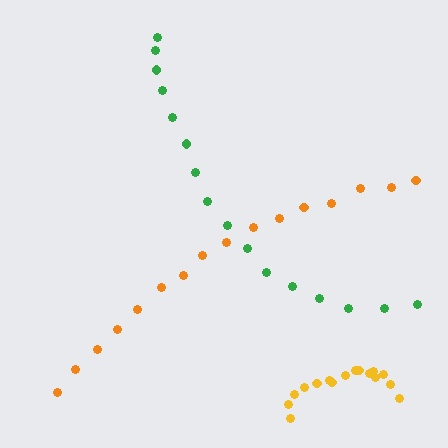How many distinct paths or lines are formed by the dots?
There are 3 distinct paths.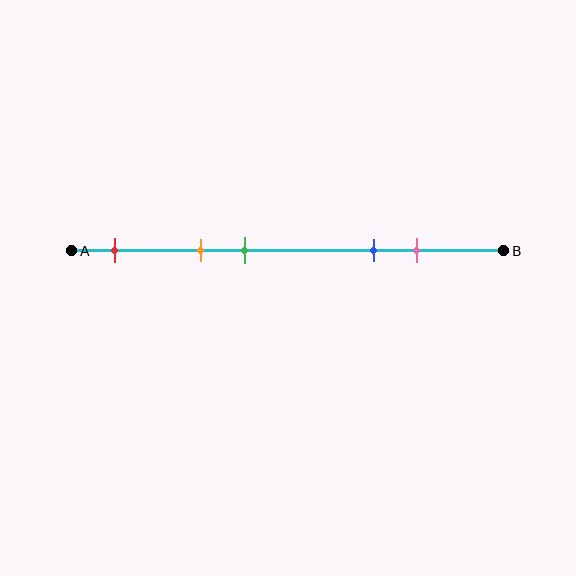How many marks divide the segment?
There are 5 marks dividing the segment.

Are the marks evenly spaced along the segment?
No, the marks are not evenly spaced.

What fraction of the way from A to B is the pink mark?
The pink mark is approximately 80% (0.8) of the way from A to B.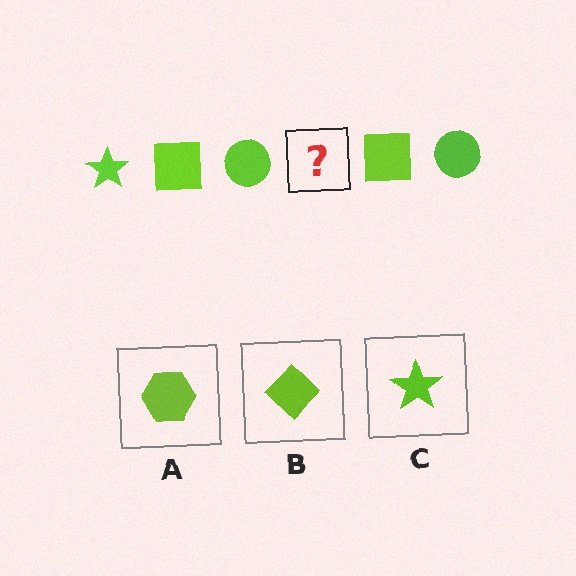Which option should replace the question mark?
Option C.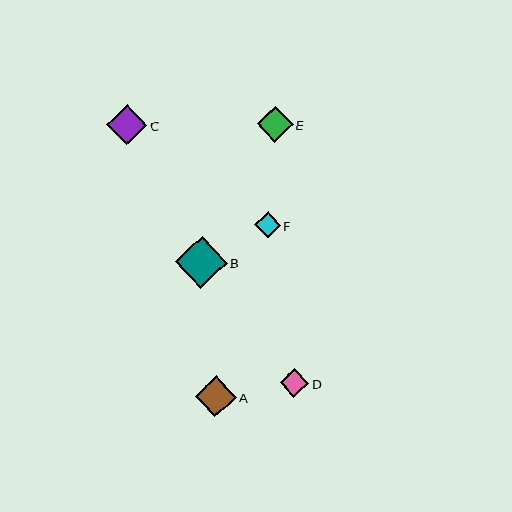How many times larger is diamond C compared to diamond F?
Diamond C is approximately 1.5 times the size of diamond F.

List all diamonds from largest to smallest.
From largest to smallest: B, A, C, E, D, F.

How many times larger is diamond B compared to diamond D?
Diamond B is approximately 1.9 times the size of diamond D.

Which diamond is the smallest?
Diamond F is the smallest with a size of approximately 26 pixels.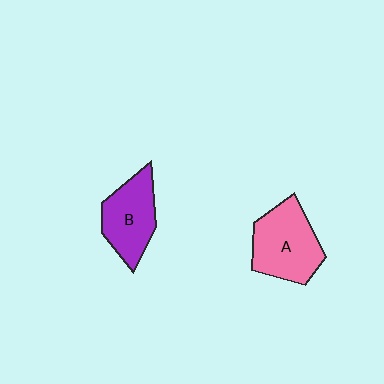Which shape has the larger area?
Shape A (pink).